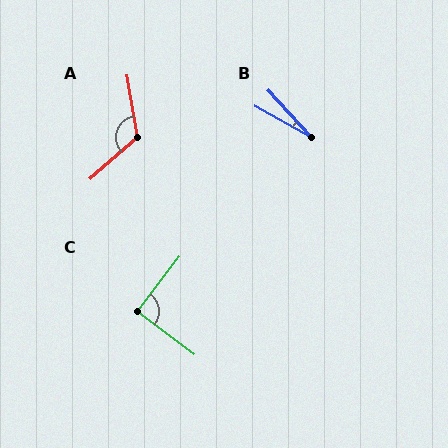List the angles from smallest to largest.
B (18°), C (89°), A (122°).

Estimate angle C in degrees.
Approximately 89 degrees.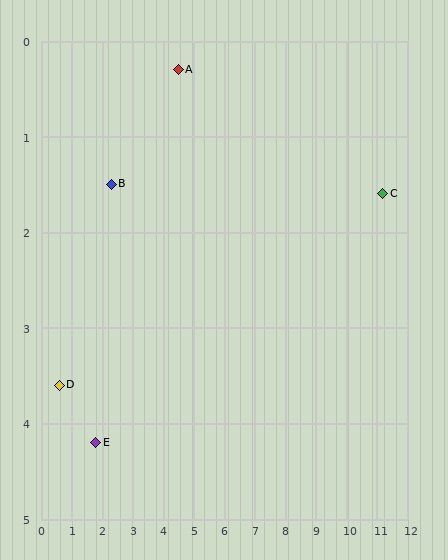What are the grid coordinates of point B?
Point B is at approximately (2.3, 1.5).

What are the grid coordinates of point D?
Point D is at approximately (0.6, 3.6).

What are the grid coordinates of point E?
Point E is at approximately (1.8, 4.2).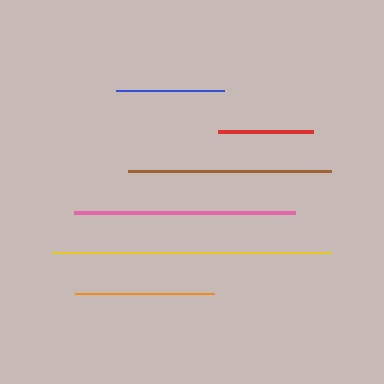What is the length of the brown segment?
The brown segment is approximately 204 pixels long.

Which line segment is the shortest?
The red line is the shortest at approximately 95 pixels.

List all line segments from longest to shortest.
From longest to shortest: yellow, pink, brown, orange, blue, red.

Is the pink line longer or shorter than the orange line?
The pink line is longer than the orange line.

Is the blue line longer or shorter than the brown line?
The brown line is longer than the blue line.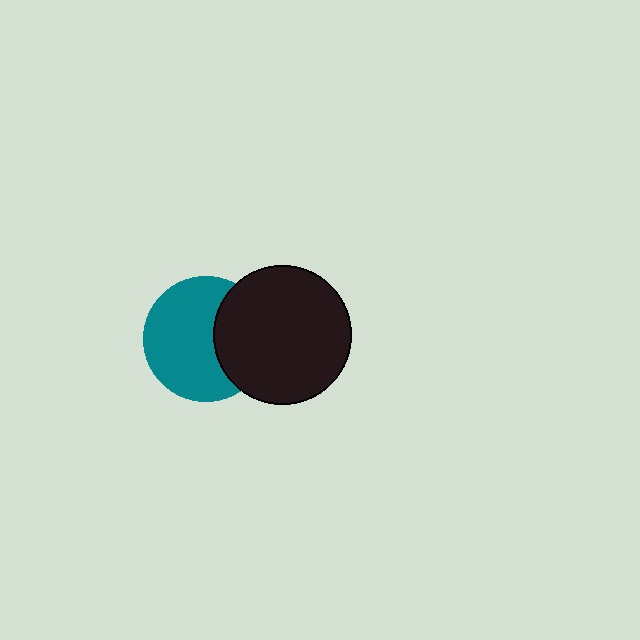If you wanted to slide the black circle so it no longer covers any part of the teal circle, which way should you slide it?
Slide it right — that is the most direct way to separate the two shapes.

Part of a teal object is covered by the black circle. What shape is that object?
It is a circle.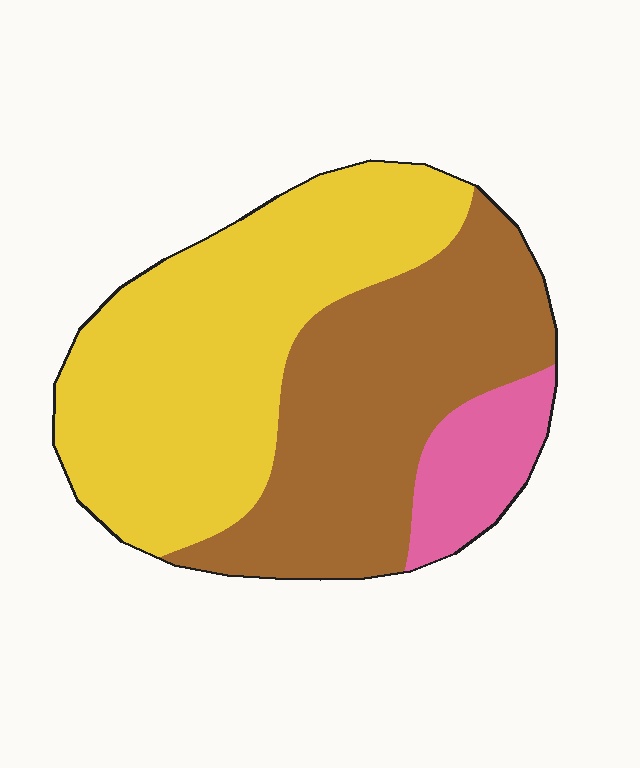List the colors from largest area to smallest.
From largest to smallest: yellow, brown, pink.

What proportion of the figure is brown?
Brown takes up between a quarter and a half of the figure.